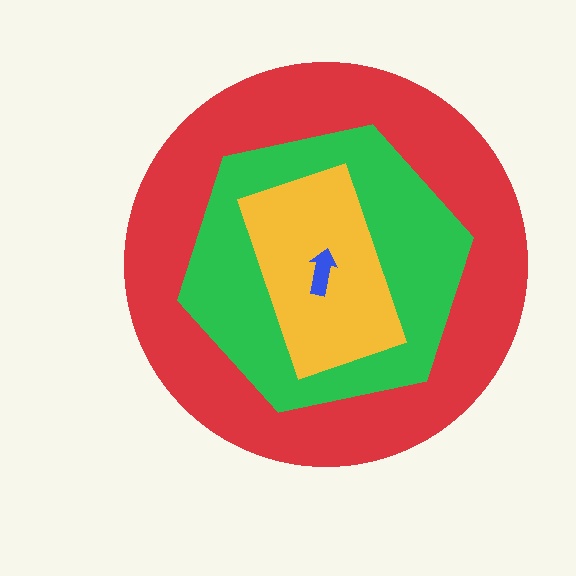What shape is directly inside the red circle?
The green hexagon.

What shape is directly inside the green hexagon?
The yellow rectangle.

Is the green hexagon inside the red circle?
Yes.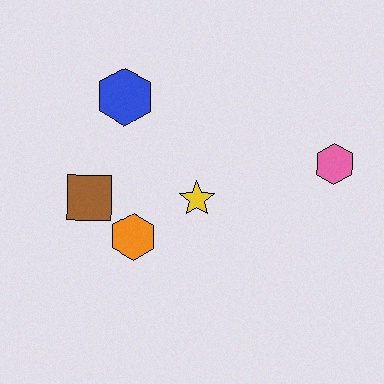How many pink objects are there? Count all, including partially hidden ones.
There is 1 pink object.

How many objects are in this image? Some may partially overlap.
There are 5 objects.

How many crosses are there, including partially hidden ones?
There are no crosses.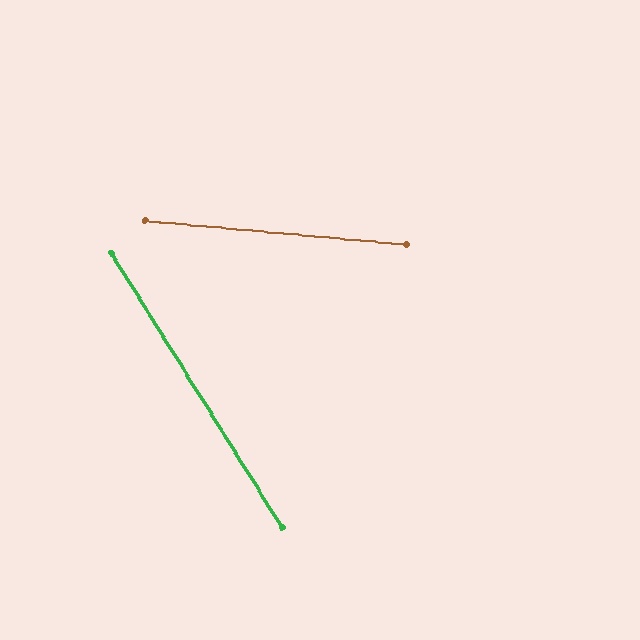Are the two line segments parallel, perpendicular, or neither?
Neither parallel nor perpendicular — they differ by about 53°.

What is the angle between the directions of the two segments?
Approximately 53 degrees.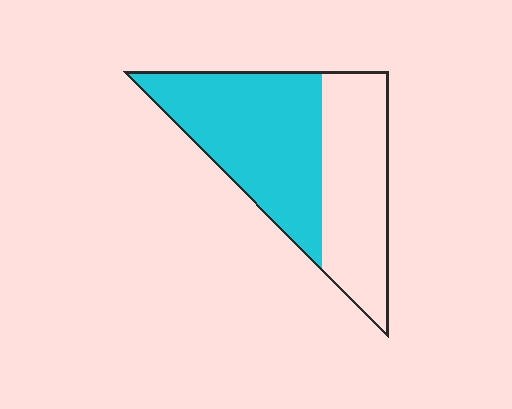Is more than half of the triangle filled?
Yes.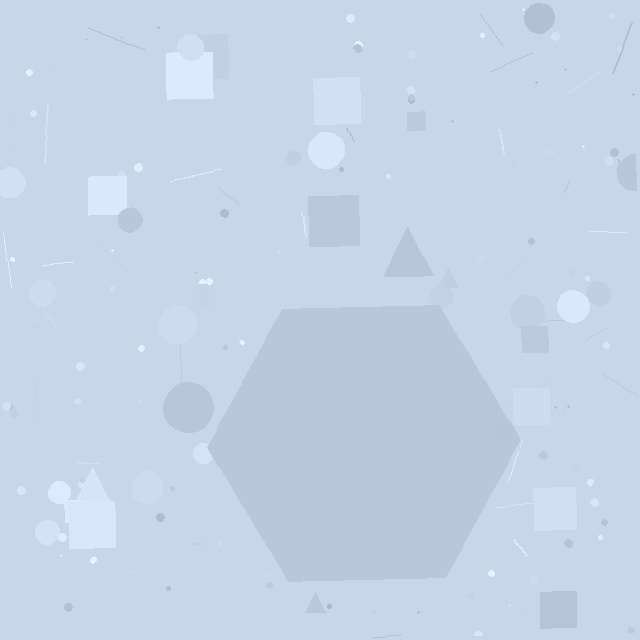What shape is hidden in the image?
A hexagon is hidden in the image.